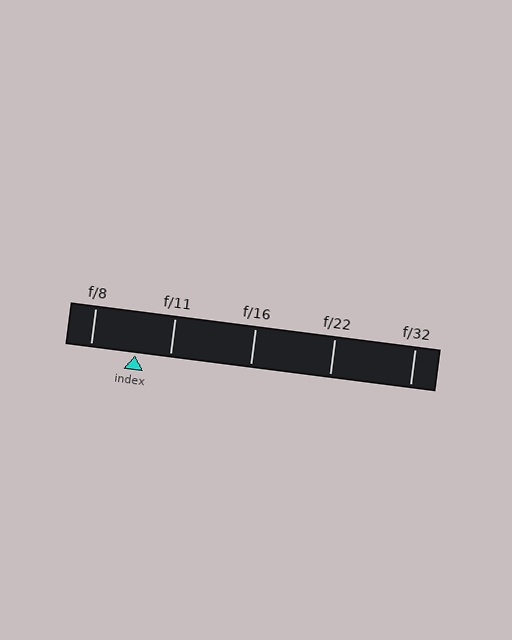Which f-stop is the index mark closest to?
The index mark is closest to f/11.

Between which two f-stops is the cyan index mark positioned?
The index mark is between f/8 and f/11.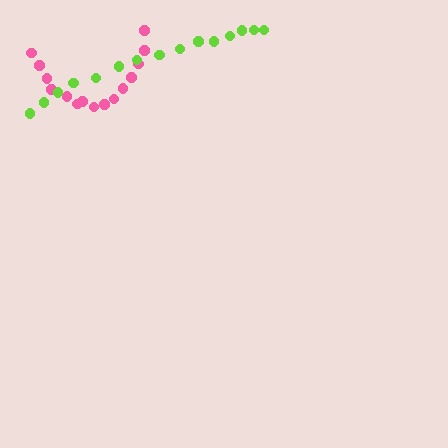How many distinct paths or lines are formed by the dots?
There are 2 distinct paths.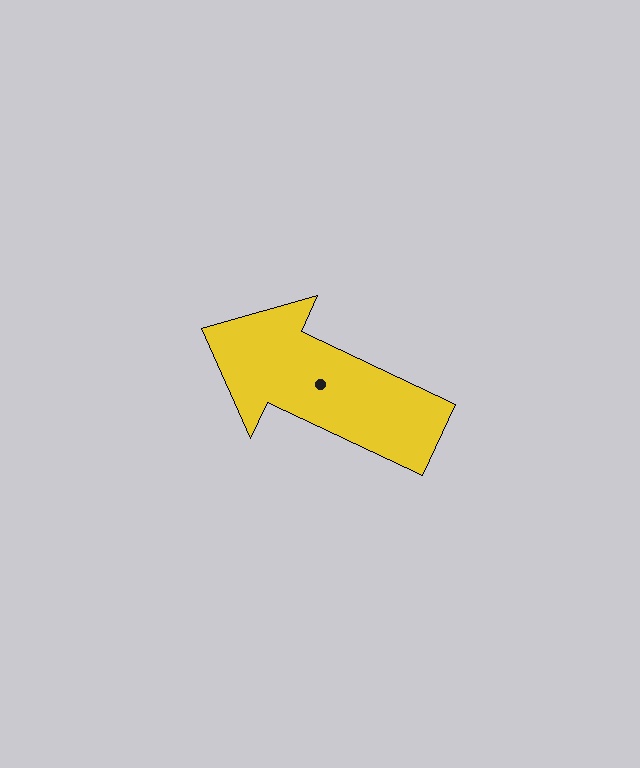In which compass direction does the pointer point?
Northwest.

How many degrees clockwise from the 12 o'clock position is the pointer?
Approximately 295 degrees.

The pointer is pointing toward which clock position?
Roughly 10 o'clock.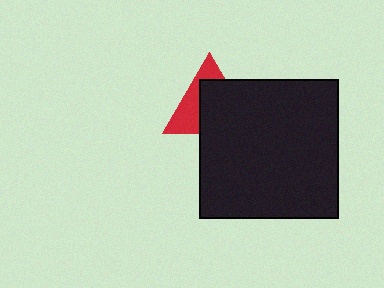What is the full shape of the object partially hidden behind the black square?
The partially hidden object is a red triangle.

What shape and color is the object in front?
The object in front is a black square.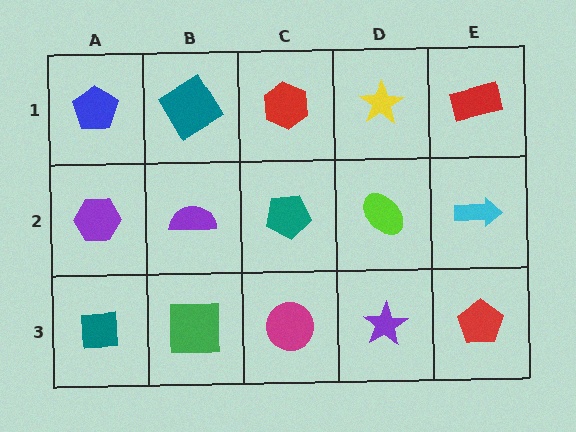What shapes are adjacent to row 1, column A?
A purple hexagon (row 2, column A), a teal diamond (row 1, column B).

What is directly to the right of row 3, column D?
A red pentagon.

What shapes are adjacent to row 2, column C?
A red hexagon (row 1, column C), a magenta circle (row 3, column C), a purple semicircle (row 2, column B), a lime ellipse (row 2, column D).